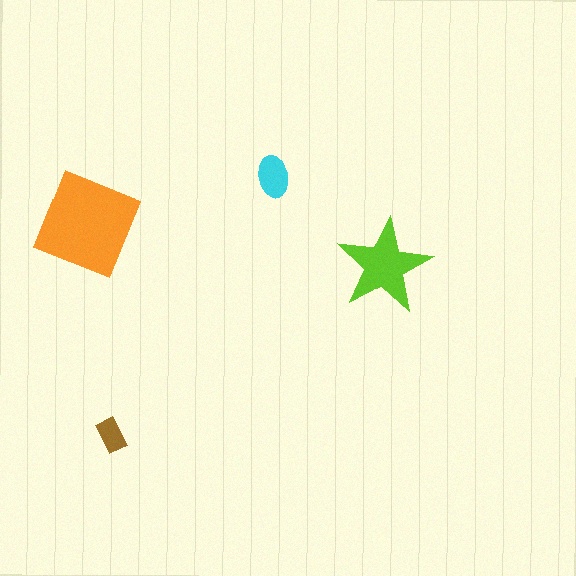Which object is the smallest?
The brown rectangle.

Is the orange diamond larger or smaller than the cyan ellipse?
Larger.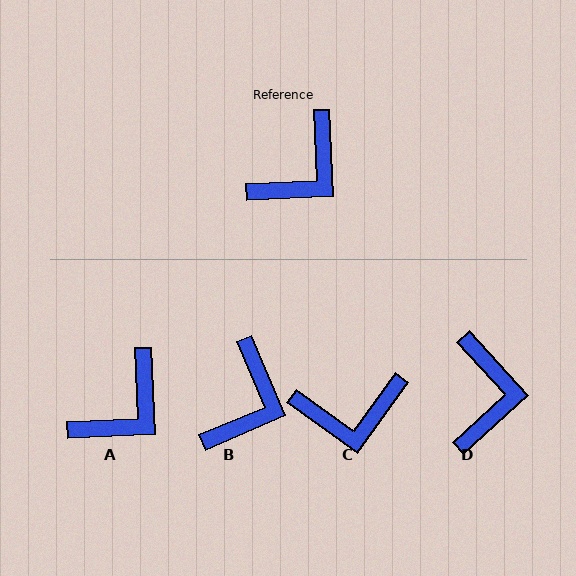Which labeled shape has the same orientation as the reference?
A.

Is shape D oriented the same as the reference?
No, it is off by about 40 degrees.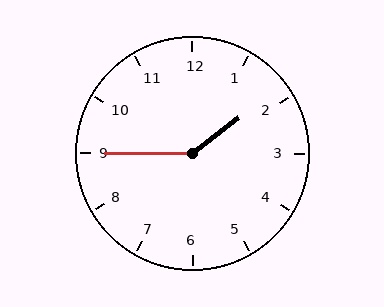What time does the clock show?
1:45.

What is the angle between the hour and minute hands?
Approximately 142 degrees.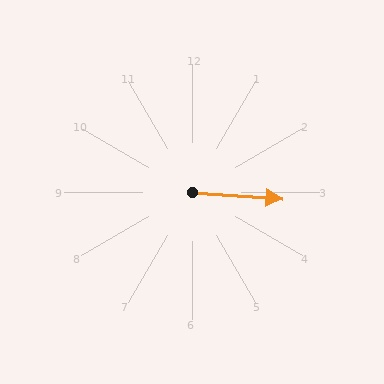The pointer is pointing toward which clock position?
Roughly 3 o'clock.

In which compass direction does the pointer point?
East.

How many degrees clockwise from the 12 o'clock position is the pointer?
Approximately 94 degrees.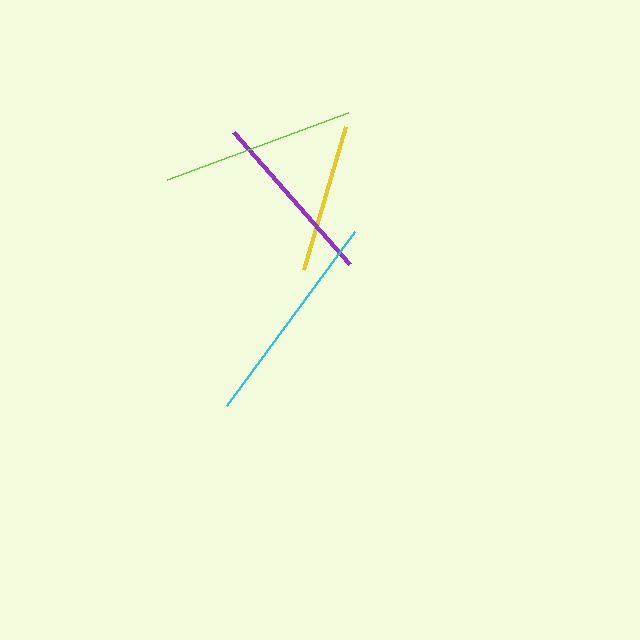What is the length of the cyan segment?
The cyan segment is approximately 216 pixels long.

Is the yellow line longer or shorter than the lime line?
The lime line is longer than the yellow line.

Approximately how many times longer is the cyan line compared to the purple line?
The cyan line is approximately 1.2 times the length of the purple line.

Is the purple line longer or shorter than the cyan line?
The cyan line is longer than the purple line.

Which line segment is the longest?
The cyan line is the longest at approximately 216 pixels.